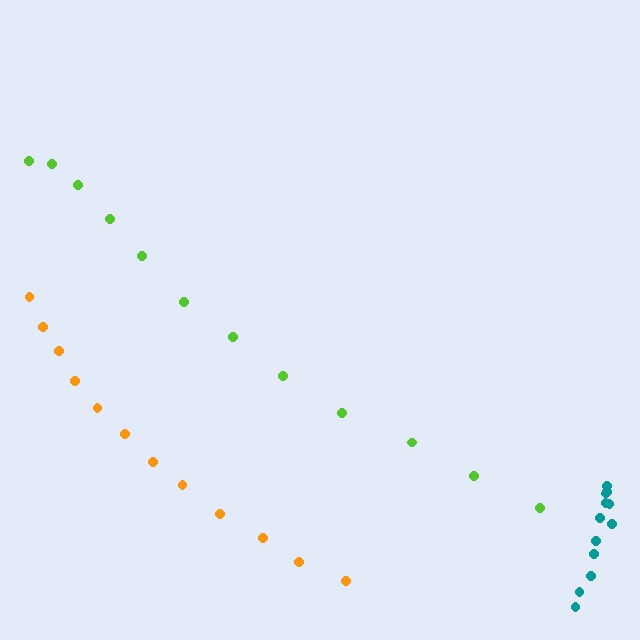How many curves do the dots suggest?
There are 3 distinct paths.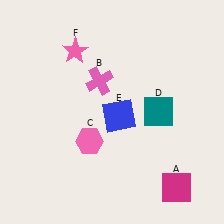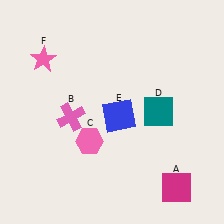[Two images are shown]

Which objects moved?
The objects that moved are: the pink cross (B), the pink star (F).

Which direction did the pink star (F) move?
The pink star (F) moved left.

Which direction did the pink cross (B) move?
The pink cross (B) moved down.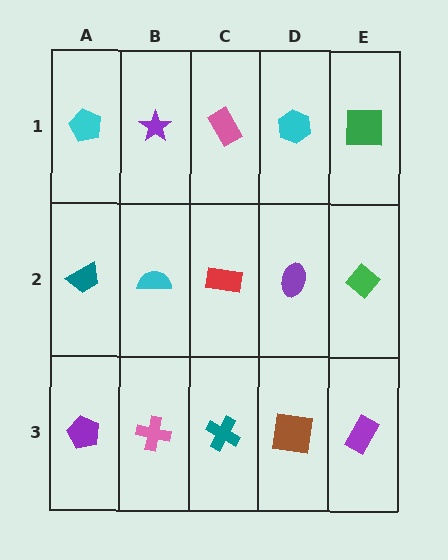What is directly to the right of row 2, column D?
A green diamond.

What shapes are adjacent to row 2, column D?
A cyan hexagon (row 1, column D), a brown square (row 3, column D), a red rectangle (row 2, column C), a green diamond (row 2, column E).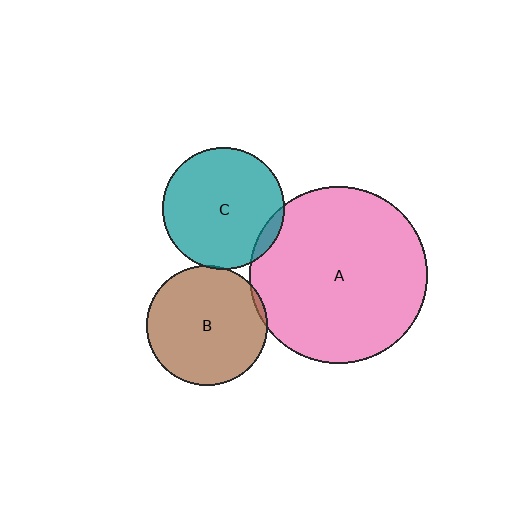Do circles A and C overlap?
Yes.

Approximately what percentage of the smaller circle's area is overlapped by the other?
Approximately 5%.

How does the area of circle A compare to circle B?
Approximately 2.2 times.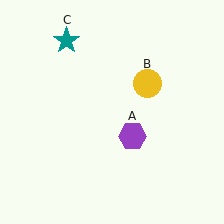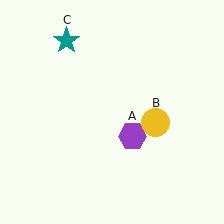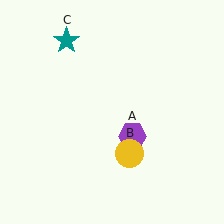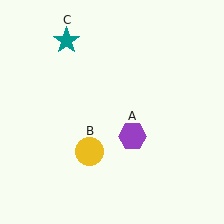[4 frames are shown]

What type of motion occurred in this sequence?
The yellow circle (object B) rotated clockwise around the center of the scene.